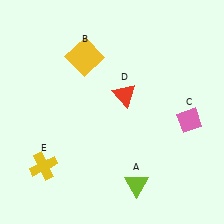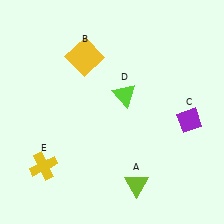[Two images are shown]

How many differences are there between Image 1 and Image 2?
There are 2 differences between the two images.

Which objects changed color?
C changed from pink to purple. D changed from red to lime.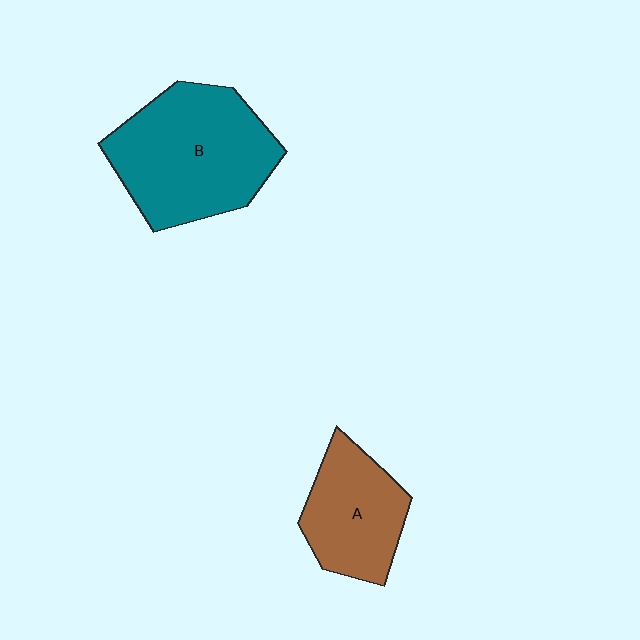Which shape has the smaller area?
Shape A (brown).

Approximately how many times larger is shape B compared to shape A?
Approximately 1.6 times.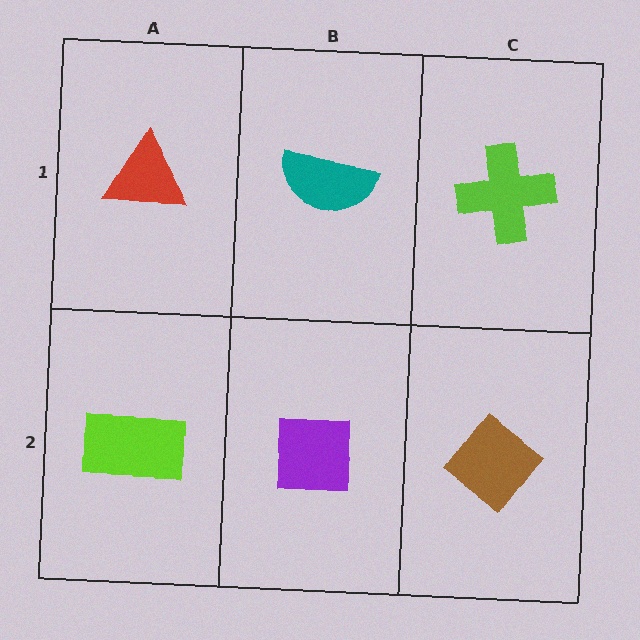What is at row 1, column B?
A teal semicircle.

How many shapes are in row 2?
3 shapes.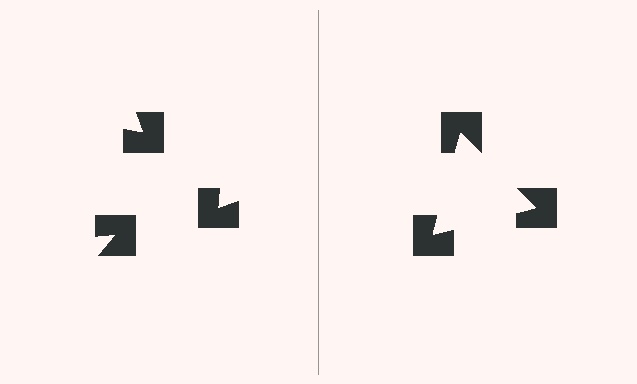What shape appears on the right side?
An illusory triangle.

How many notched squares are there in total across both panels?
6 — 3 on each side.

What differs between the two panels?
The notched squares are positioned identically on both sides; only the wedge orientations differ. On the right they align to a triangle; on the left they are misaligned.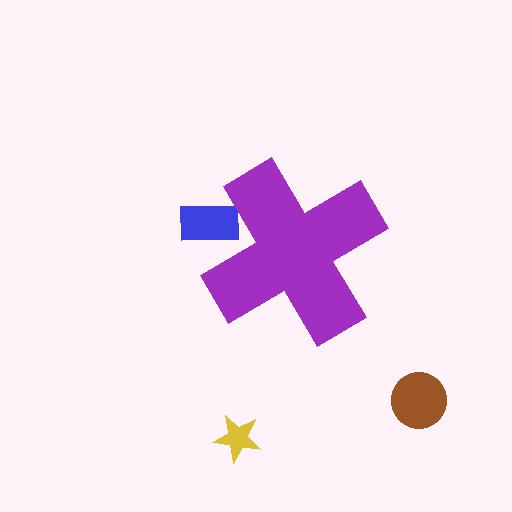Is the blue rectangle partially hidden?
Yes, the blue rectangle is partially hidden behind the purple cross.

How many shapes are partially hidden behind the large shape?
1 shape is partially hidden.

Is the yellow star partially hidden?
No, the yellow star is fully visible.